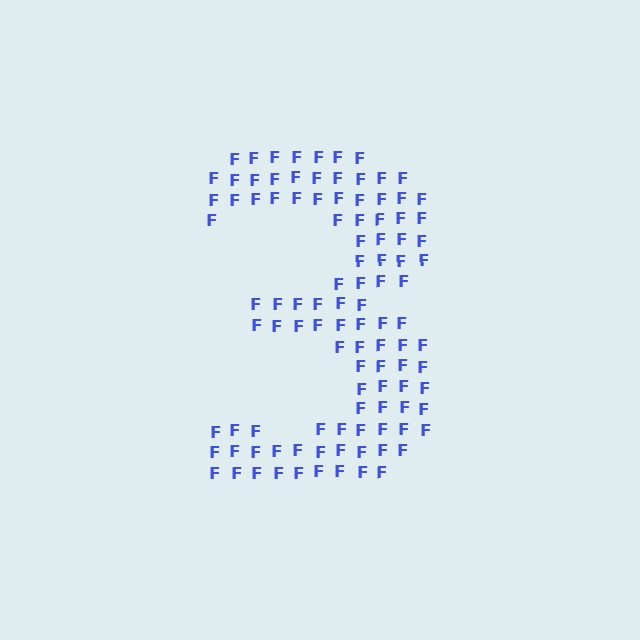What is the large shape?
The large shape is the digit 3.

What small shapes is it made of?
It is made of small letter F's.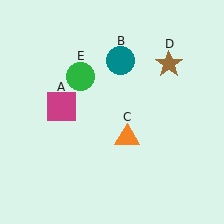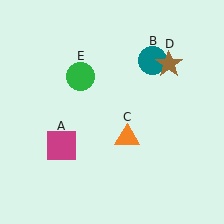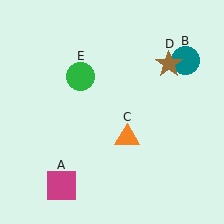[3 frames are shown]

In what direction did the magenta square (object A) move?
The magenta square (object A) moved down.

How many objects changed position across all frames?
2 objects changed position: magenta square (object A), teal circle (object B).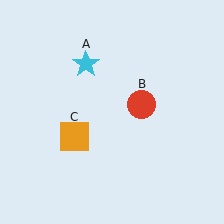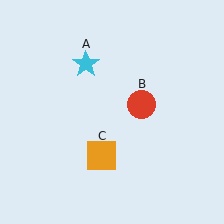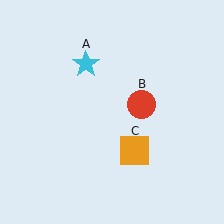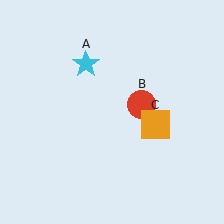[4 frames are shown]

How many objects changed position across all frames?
1 object changed position: orange square (object C).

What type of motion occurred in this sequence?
The orange square (object C) rotated counterclockwise around the center of the scene.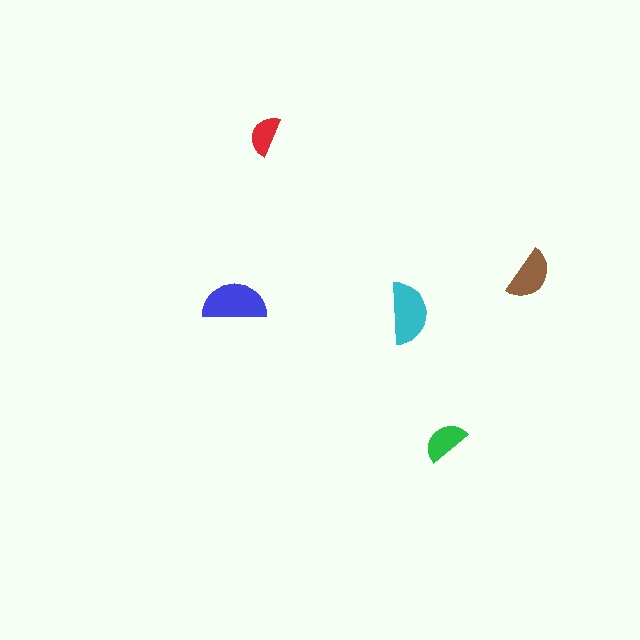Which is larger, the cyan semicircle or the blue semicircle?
The blue one.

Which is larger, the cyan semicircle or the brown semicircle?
The cyan one.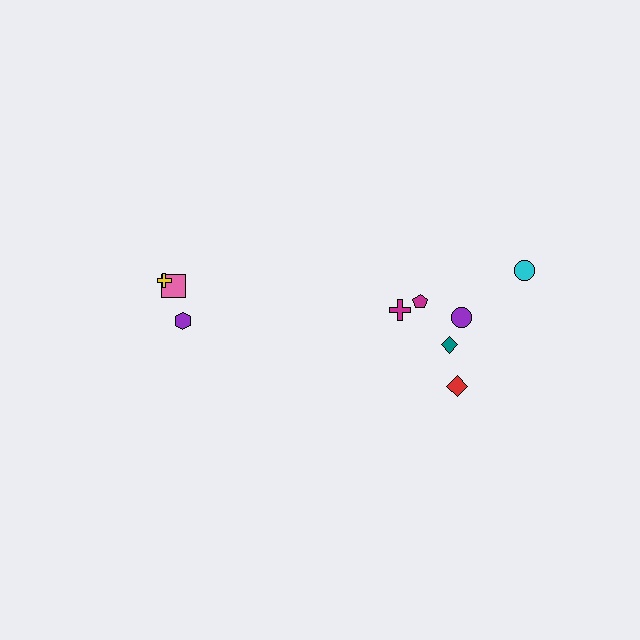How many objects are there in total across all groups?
There are 9 objects.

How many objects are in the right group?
There are 6 objects.